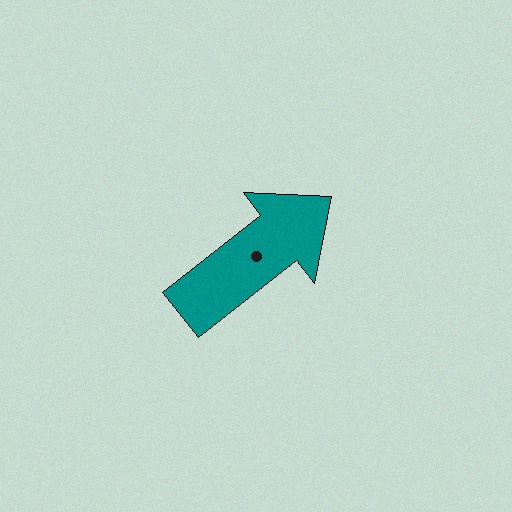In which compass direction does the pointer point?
Northeast.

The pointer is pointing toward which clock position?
Roughly 2 o'clock.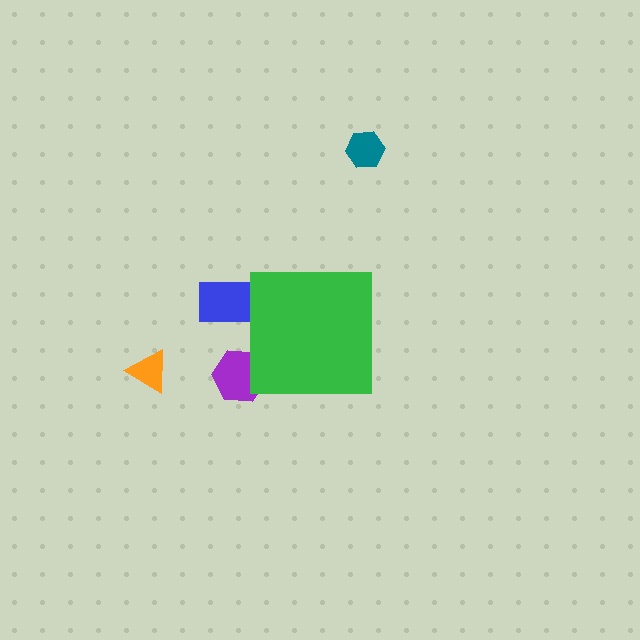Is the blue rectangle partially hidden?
Yes, the blue rectangle is partially hidden behind the green square.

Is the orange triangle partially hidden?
No, the orange triangle is fully visible.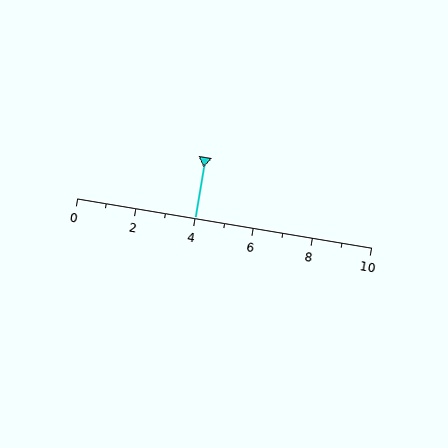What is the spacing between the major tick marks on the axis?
The major ticks are spaced 2 apart.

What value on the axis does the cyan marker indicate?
The marker indicates approximately 4.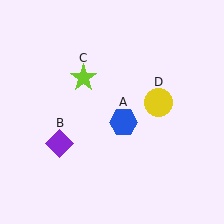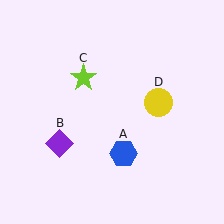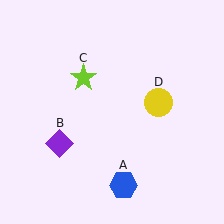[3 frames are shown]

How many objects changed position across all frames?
1 object changed position: blue hexagon (object A).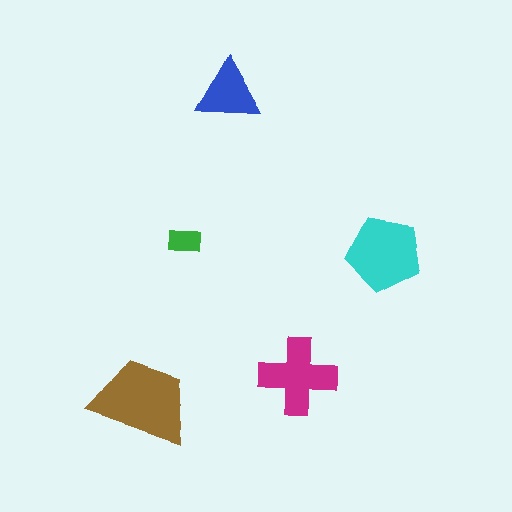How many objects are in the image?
There are 5 objects in the image.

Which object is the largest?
The brown trapezoid.